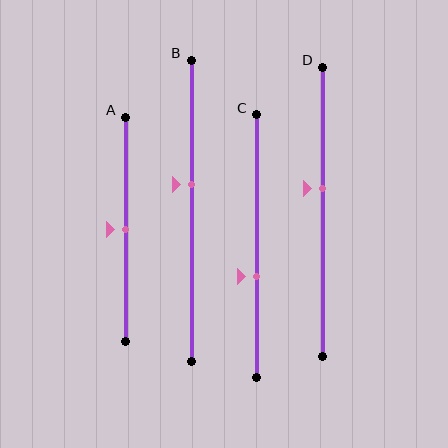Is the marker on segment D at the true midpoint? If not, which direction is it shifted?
No, the marker on segment D is shifted upward by about 8% of the segment length.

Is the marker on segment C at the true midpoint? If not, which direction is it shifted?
No, the marker on segment C is shifted downward by about 11% of the segment length.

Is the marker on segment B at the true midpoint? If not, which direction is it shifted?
No, the marker on segment B is shifted upward by about 9% of the segment length.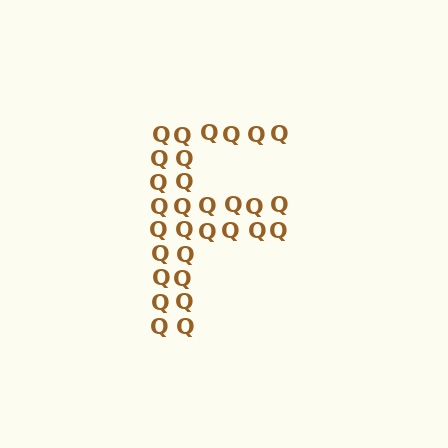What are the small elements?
The small elements are letter Q's.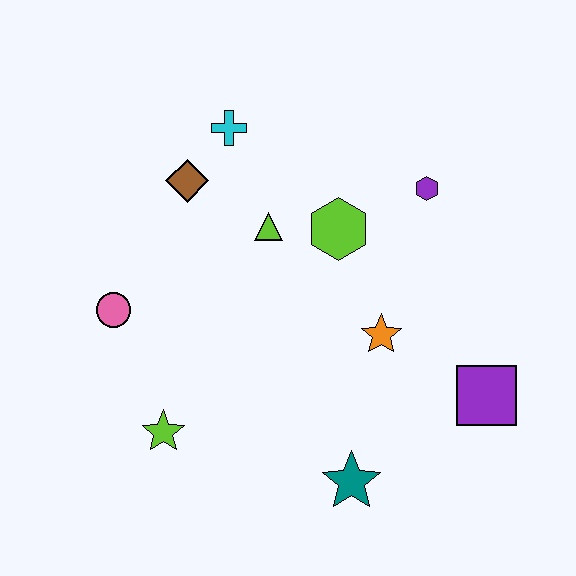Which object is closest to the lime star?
The pink circle is closest to the lime star.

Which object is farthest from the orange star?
The pink circle is farthest from the orange star.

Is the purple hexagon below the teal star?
No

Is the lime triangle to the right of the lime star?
Yes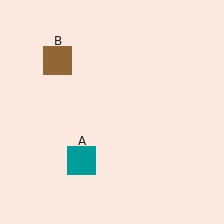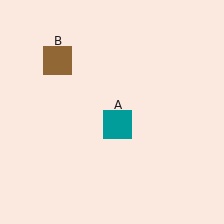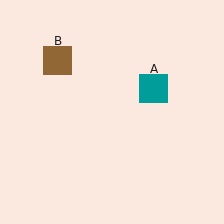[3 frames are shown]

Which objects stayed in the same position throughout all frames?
Brown square (object B) remained stationary.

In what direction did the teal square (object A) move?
The teal square (object A) moved up and to the right.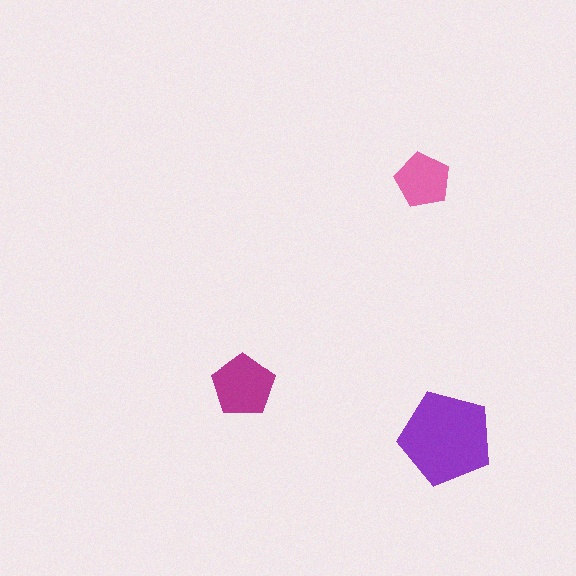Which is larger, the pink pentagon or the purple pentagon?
The purple one.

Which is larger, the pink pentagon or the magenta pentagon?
The magenta one.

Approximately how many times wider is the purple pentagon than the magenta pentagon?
About 1.5 times wider.